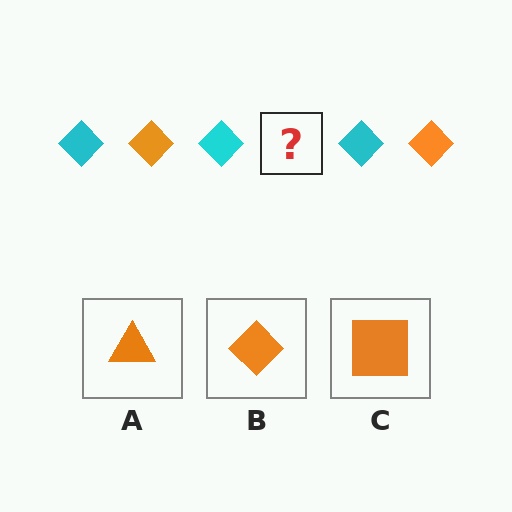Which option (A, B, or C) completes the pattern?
B.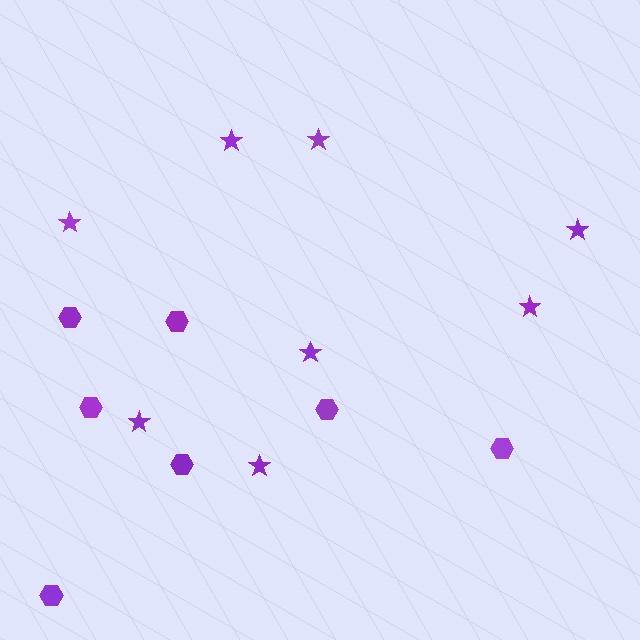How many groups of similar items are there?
There are 2 groups: one group of stars (8) and one group of hexagons (7).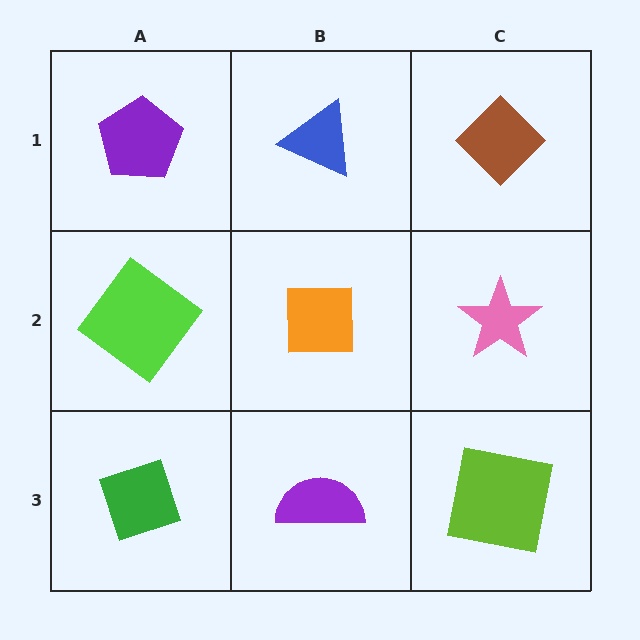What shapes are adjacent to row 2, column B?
A blue triangle (row 1, column B), a purple semicircle (row 3, column B), a lime diamond (row 2, column A), a pink star (row 2, column C).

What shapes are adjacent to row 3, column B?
An orange square (row 2, column B), a green diamond (row 3, column A), a lime square (row 3, column C).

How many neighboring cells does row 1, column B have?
3.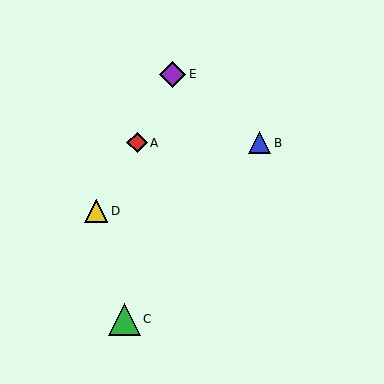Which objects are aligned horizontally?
Objects A, B are aligned horizontally.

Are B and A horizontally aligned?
Yes, both are at y≈143.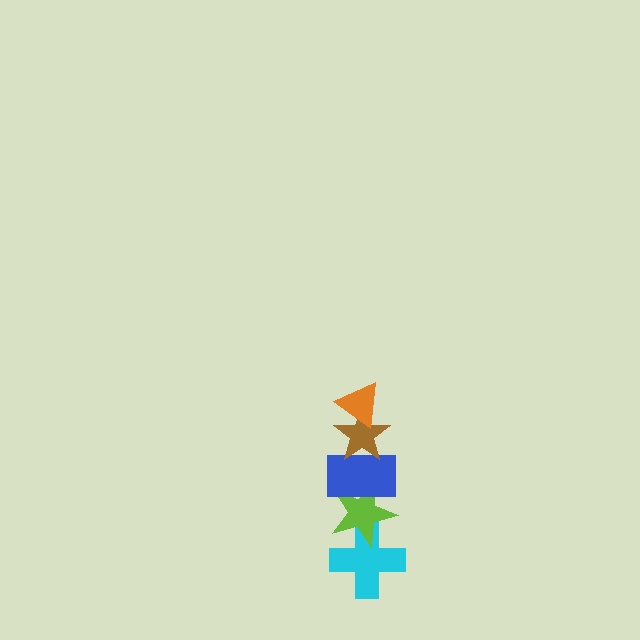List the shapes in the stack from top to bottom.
From top to bottom: the orange triangle, the brown star, the blue rectangle, the lime star, the cyan cross.